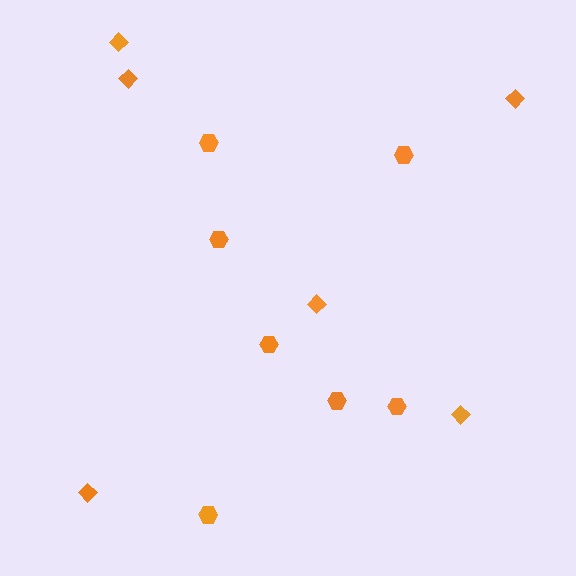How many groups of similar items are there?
There are 2 groups: one group of diamonds (6) and one group of hexagons (7).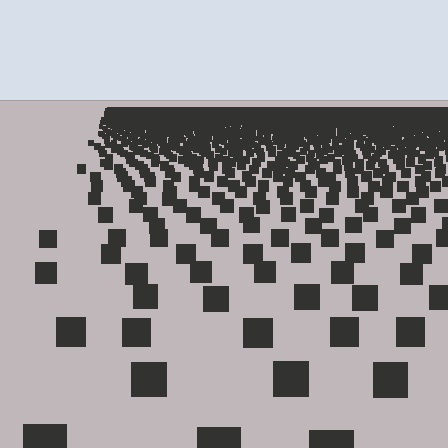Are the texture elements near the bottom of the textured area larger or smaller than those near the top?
Larger. Near the bottom, elements are closer to the viewer and appear at a bigger on-screen size.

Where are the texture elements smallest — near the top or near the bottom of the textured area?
Near the top.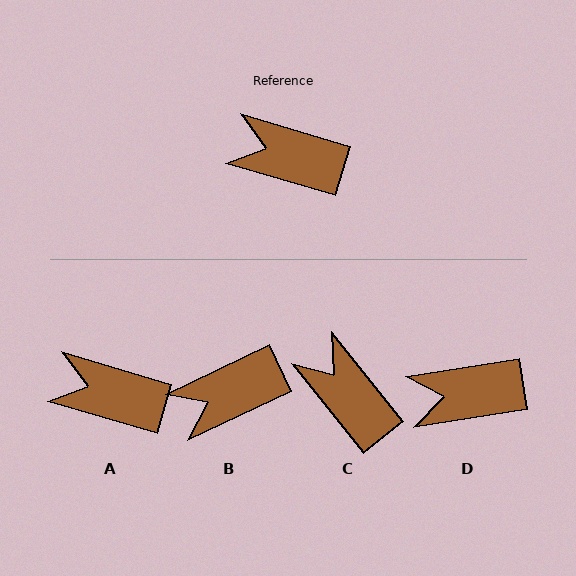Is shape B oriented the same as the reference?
No, it is off by about 42 degrees.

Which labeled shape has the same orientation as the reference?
A.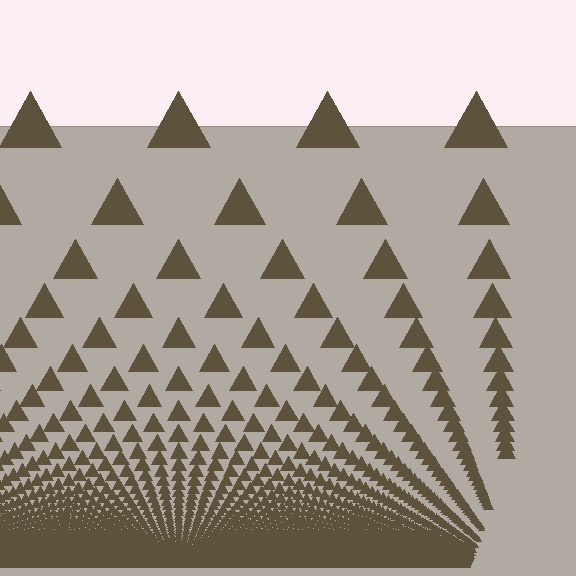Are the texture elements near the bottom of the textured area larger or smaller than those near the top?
Smaller. The gradient is inverted — elements near the bottom are smaller and denser.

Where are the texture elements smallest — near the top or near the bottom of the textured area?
Near the bottom.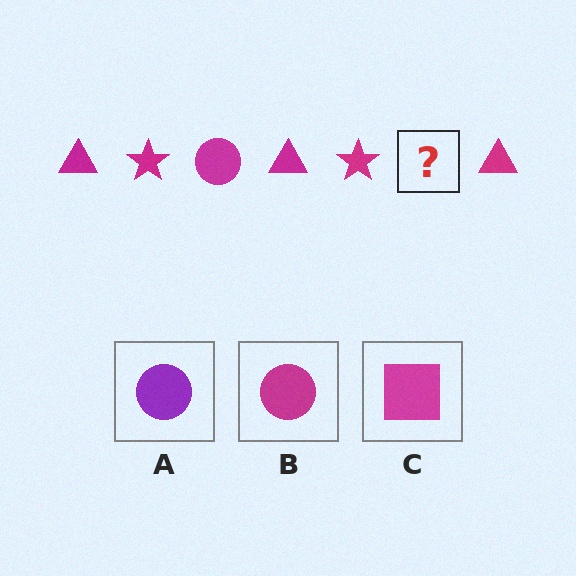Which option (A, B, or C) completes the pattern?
B.